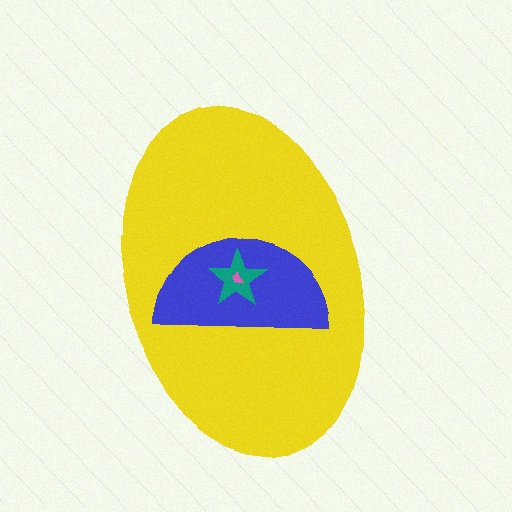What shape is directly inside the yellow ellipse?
The blue semicircle.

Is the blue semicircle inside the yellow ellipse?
Yes.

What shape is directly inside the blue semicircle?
The teal star.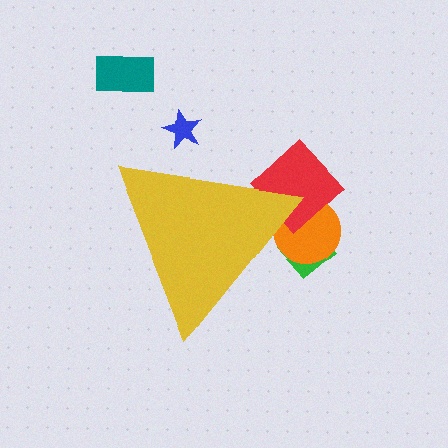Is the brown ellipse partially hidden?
Yes, the brown ellipse is partially hidden behind the yellow triangle.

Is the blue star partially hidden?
Yes, the blue star is partially hidden behind the yellow triangle.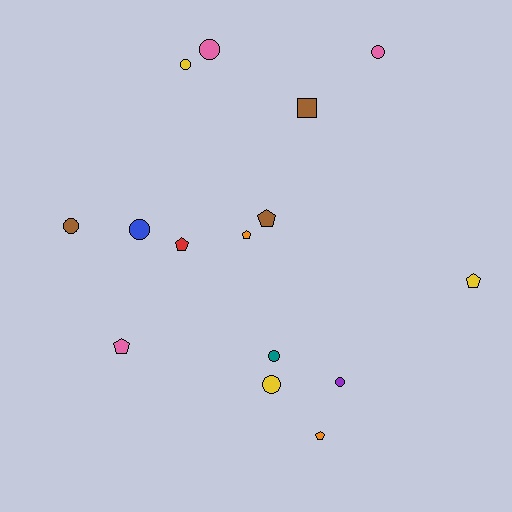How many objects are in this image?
There are 15 objects.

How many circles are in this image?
There are 8 circles.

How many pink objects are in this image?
There are 3 pink objects.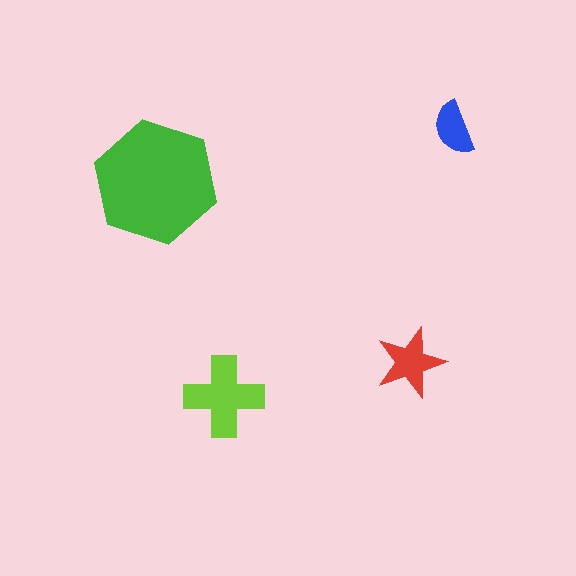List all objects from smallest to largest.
The blue semicircle, the red star, the lime cross, the green hexagon.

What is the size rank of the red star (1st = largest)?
3rd.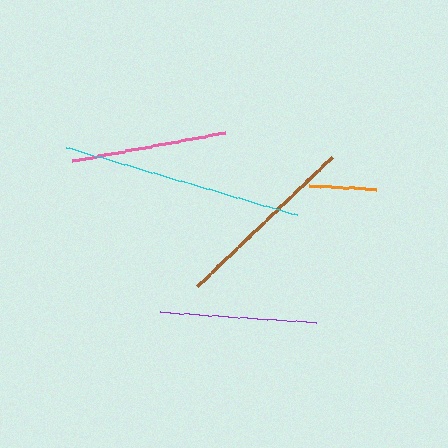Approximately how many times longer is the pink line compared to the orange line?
The pink line is approximately 2.3 times the length of the orange line.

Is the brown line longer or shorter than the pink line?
The brown line is longer than the pink line.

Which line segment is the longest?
The cyan line is the longest at approximately 240 pixels.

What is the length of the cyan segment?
The cyan segment is approximately 240 pixels long.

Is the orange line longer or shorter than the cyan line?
The cyan line is longer than the orange line.